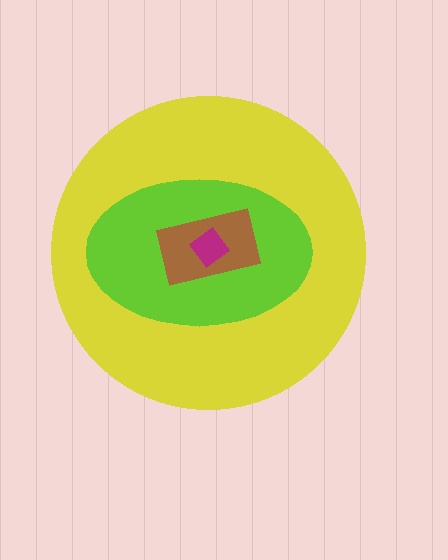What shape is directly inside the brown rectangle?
The magenta diamond.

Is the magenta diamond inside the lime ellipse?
Yes.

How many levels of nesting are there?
4.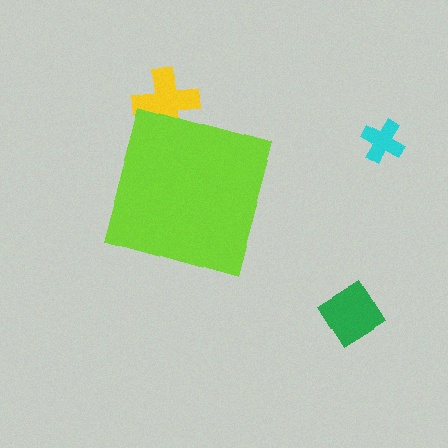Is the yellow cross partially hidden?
Yes, the yellow cross is partially hidden behind the lime diamond.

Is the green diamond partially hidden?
No, the green diamond is fully visible.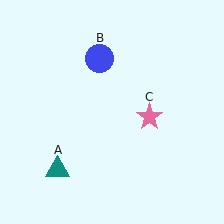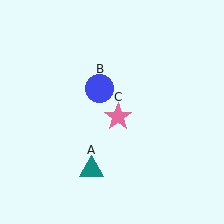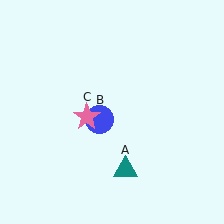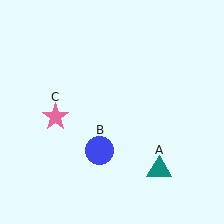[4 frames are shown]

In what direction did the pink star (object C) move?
The pink star (object C) moved left.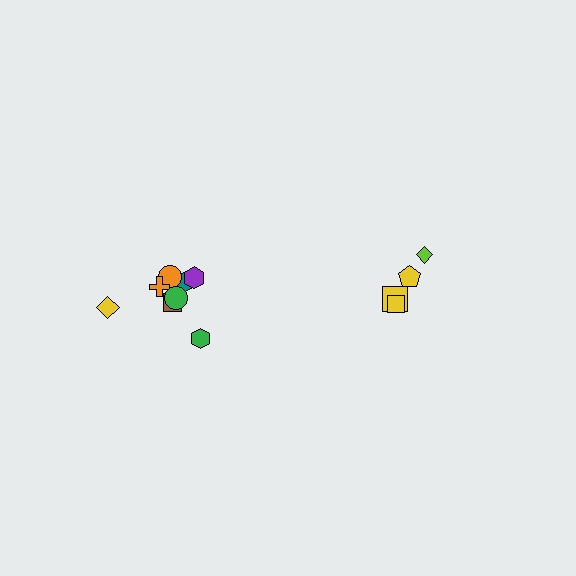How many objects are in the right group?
There are 4 objects.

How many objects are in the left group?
There are 8 objects.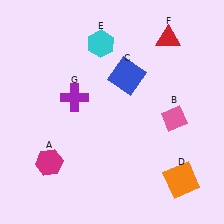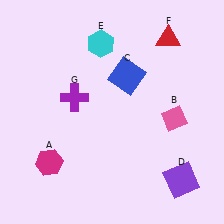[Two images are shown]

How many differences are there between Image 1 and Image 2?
There is 1 difference between the two images.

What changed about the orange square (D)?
In Image 1, D is orange. In Image 2, it changed to purple.